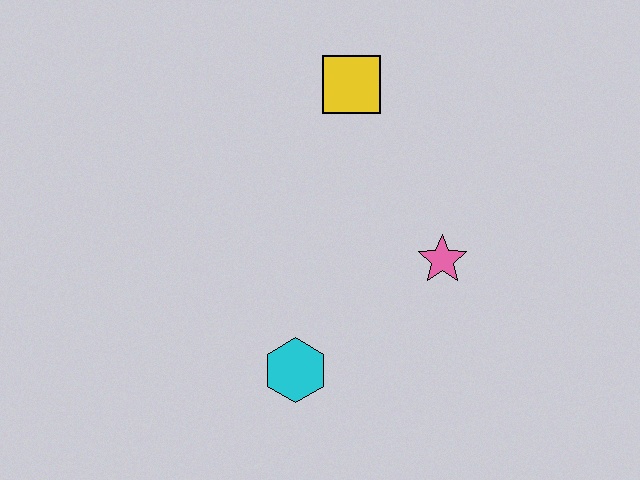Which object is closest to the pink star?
The cyan hexagon is closest to the pink star.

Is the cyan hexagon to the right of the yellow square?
No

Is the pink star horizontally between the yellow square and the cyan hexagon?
No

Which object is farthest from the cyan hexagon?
The yellow square is farthest from the cyan hexagon.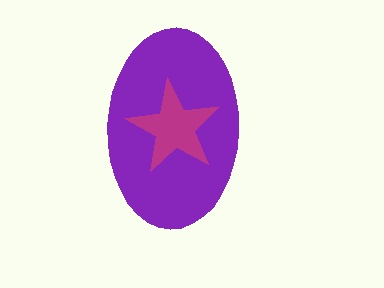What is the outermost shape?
The purple ellipse.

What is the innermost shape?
The magenta star.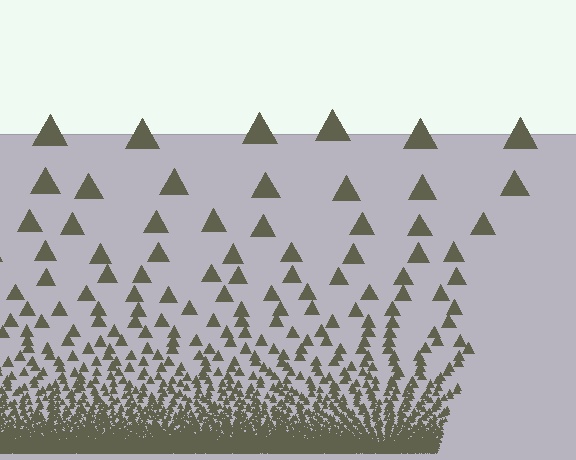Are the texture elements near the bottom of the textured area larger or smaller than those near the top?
Smaller. The gradient is inverted — elements near the bottom are smaller and denser.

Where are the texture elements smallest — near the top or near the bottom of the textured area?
Near the bottom.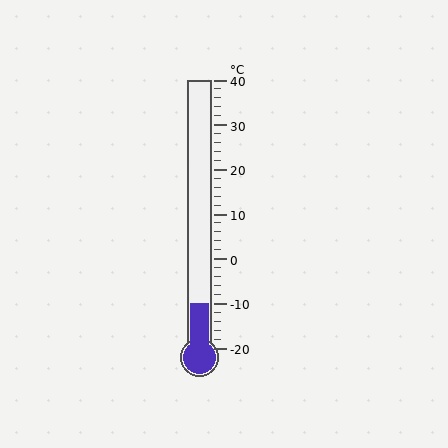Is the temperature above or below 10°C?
The temperature is below 10°C.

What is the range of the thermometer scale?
The thermometer scale ranges from -20°C to 40°C.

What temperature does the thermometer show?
The thermometer shows approximately -10°C.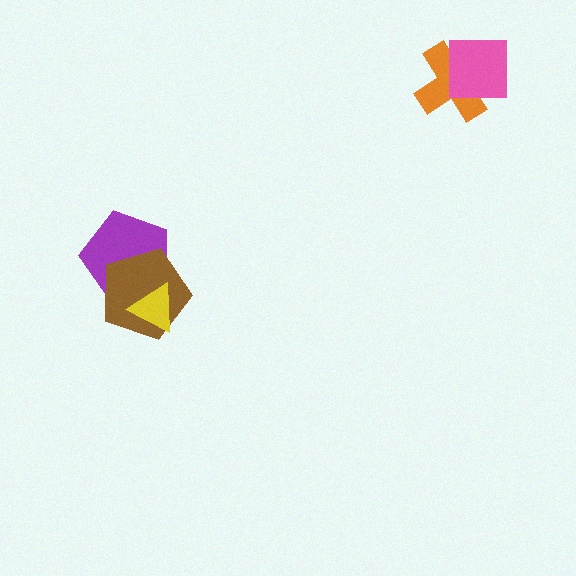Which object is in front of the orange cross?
The pink square is in front of the orange cross.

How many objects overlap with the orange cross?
1 object overlaps with the orange cross.